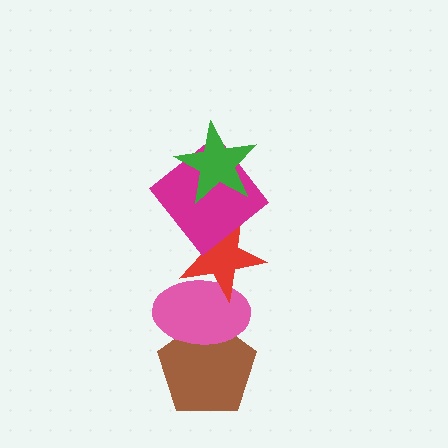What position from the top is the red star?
The red star is 3rd from the top.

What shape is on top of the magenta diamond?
The green star is on top of the magenta diamond.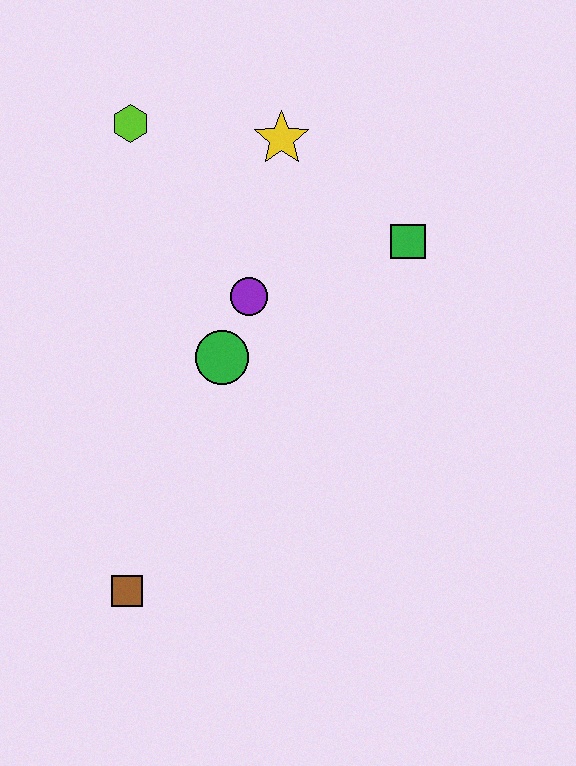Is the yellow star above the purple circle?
Yes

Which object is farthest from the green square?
The brown square is farthest from the green square.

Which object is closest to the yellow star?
The lime hexagon is closest to the yellow star.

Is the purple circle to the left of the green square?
Yes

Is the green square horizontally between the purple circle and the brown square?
No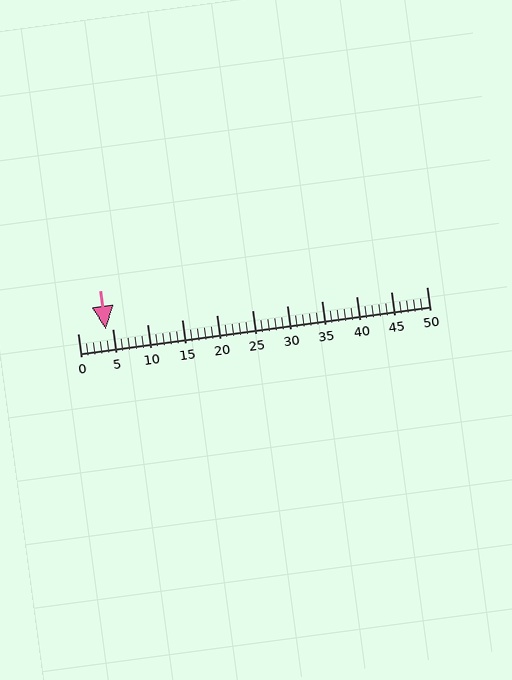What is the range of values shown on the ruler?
The ruler shows values from 0 to 50.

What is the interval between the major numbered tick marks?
The major tick marks are spaced 5 units apart.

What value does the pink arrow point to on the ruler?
The pink arrow points to approximately 4.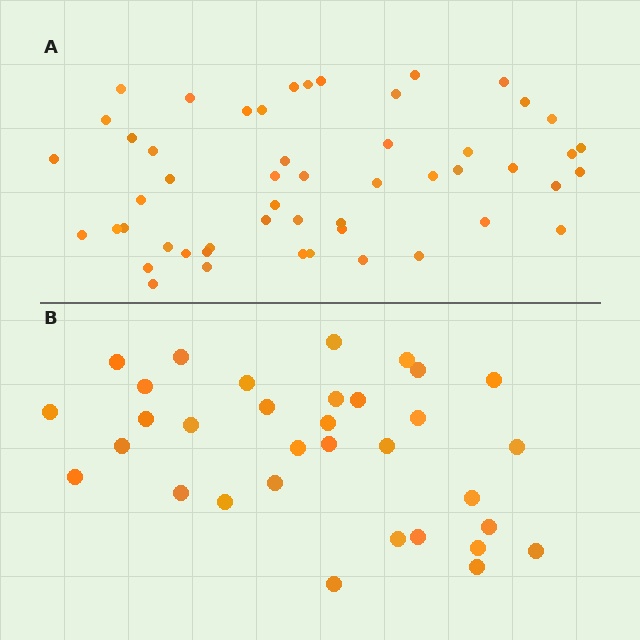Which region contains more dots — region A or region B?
Region A (the top region) has more dots.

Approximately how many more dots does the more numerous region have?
Region A has approximately 20 more dots than region B.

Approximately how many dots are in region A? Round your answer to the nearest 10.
About 50 dots. (The exact count is 52, which rounds to 50.)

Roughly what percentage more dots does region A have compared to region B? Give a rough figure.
About 60% more.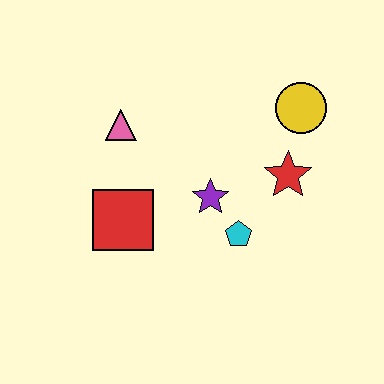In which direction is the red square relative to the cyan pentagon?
The red square is to the left of the cyan pentagon.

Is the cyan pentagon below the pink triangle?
Yes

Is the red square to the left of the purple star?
Yes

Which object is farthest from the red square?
The yellow circle is farthest from the red square.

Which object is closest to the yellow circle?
The red star is closest to the yellow circle.